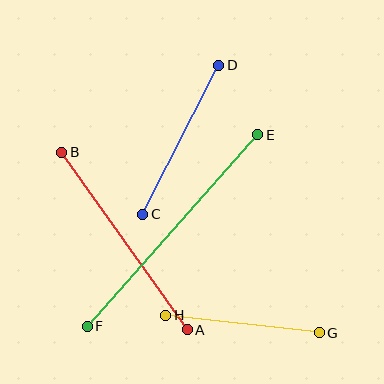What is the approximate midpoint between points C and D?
The midpoint is at approximately (181, 140) pixels.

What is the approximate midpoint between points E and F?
The midpoint is at approximately (172, 230) pixels.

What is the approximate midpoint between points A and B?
The midpoint is at approximately (124, 241) pixels.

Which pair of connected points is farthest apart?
Points E and F are farthest apart.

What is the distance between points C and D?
The distance is approximately 167 pixels.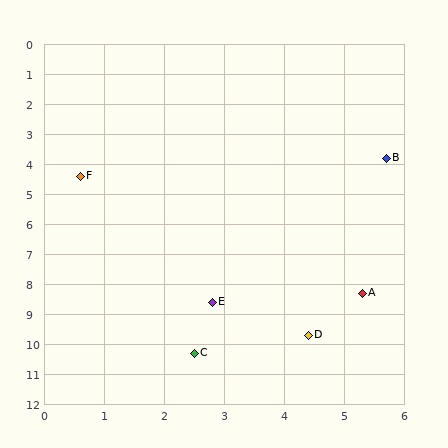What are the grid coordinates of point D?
Point D is at approximately (4.4, 9.7).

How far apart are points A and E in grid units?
Points A and E are about 2.5 grid units apart.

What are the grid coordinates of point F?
Point F is at approximately (0.6, 4.4).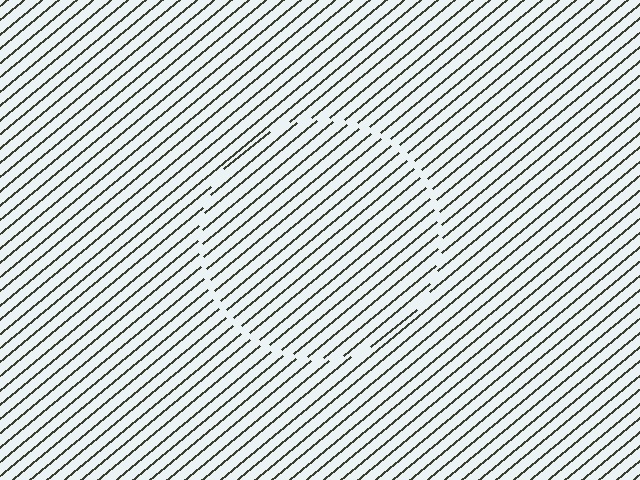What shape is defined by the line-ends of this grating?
An illusory circle. The interior of the shape contains the same grating, shifted by half a period — the contour is defined by the phase discontinuity where line-ends from the inner and outer gratings abut.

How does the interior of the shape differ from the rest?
The interior of the shape contains the same grating, shifted by half a period — the contour is defined by the phase discontinuity where line-ends from the inner and outer gratings abut.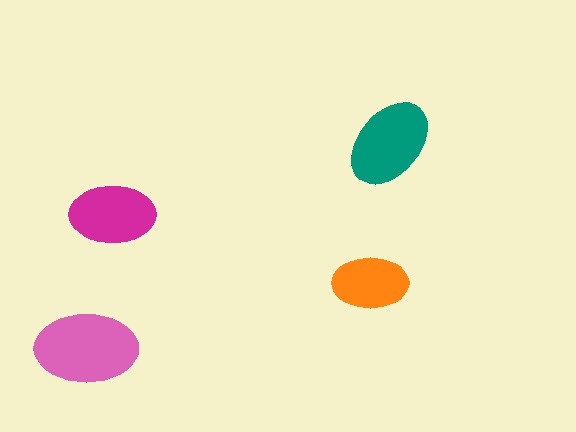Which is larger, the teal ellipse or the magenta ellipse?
The teal one.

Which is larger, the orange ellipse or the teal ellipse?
The teal one.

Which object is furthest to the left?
The pink ellipse is leftmost.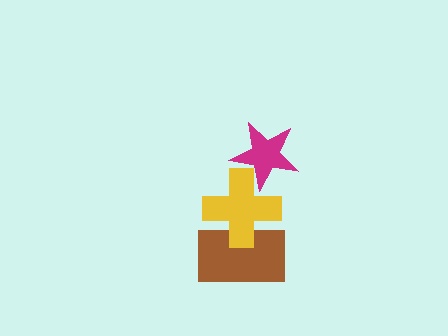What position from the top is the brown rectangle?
The brown rectangle is 3rd from the top.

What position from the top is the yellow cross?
The yellow cross is 2nd from the top.